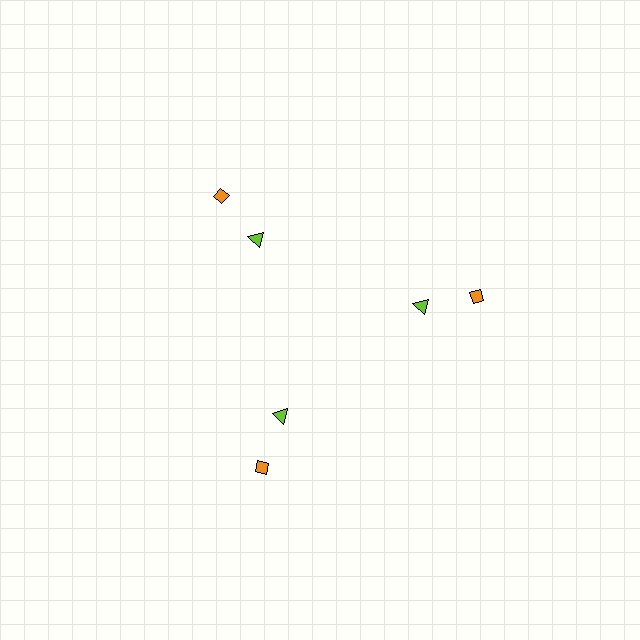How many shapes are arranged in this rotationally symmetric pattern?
There are 6 shapes, arranged in 3 groups of 2.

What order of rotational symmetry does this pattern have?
This pattern has 3-fold rotational symmetry.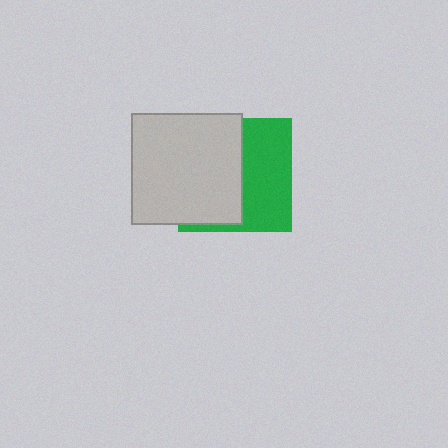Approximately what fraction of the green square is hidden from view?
Roughly 55% of the green square is hidden behind the light gray square.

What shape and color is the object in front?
The object in front is a light gray square.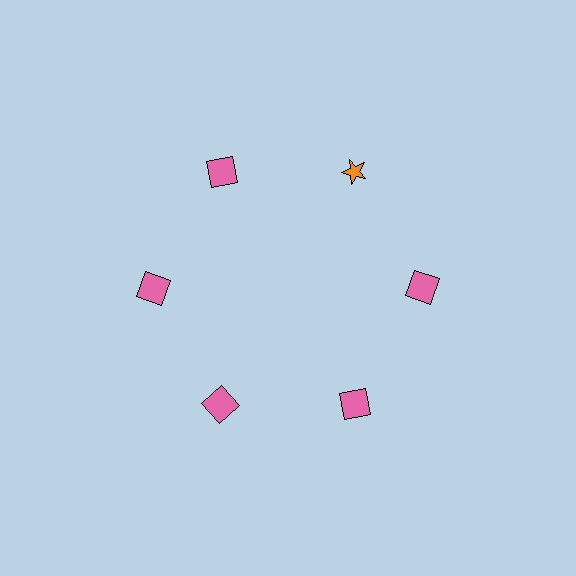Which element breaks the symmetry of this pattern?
The orange star at roughly the 1 o'clock position breaks the symmetry. All other shapes are pink squares.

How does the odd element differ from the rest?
It differs in both color (orange instead of pink) and shape (star instead of square).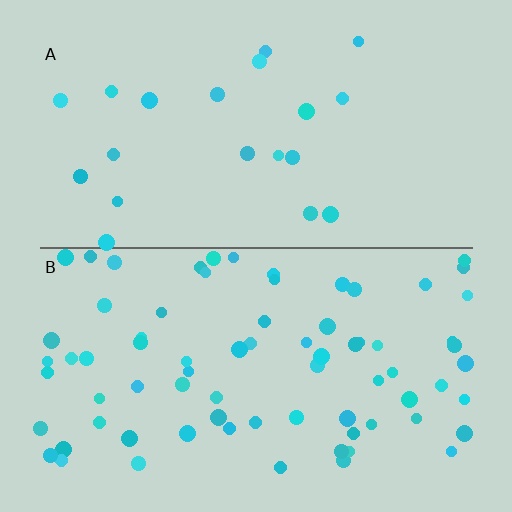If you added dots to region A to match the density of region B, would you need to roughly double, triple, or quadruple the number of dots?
Approximately quadruple.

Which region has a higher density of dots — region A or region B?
B (the bottom).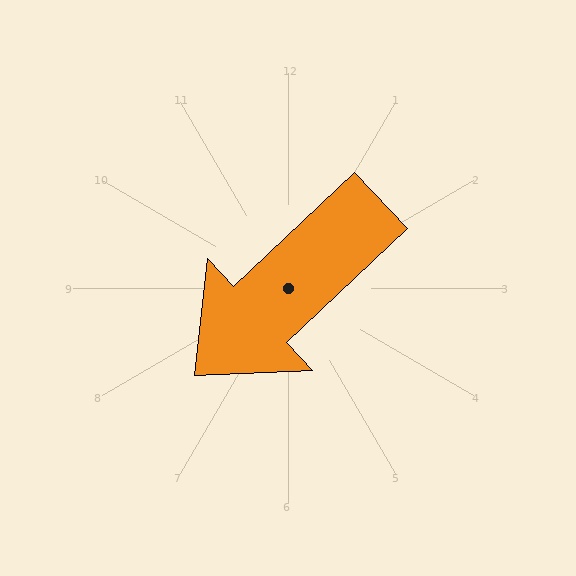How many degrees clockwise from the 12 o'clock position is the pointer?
Approximately 227 degrees.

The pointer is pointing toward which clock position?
Roughly 8 o'clock.